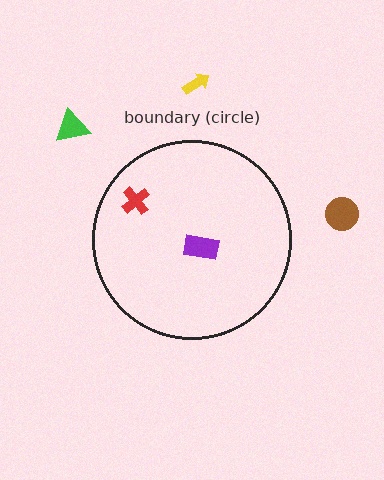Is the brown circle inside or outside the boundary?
Outside.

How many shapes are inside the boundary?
2 inside, 3 outside.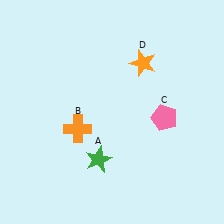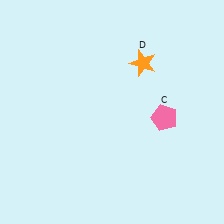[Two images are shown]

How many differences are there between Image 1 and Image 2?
There are 2 differences between the two images.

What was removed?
The orange cross (B), the green star (A) were removed in Image 2.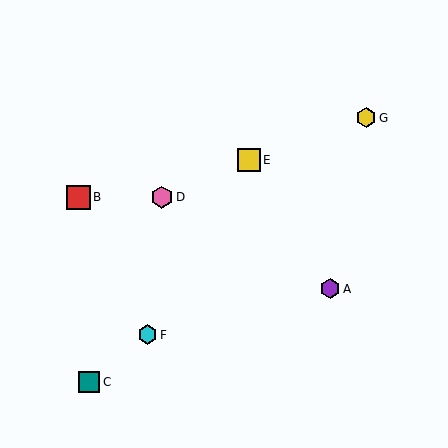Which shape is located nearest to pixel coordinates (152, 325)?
The cyan hexagon (labeled F) at (148, 335) is nearest to that location.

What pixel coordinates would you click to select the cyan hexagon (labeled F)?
Click at (148, 335) to select the cyan hexagon F.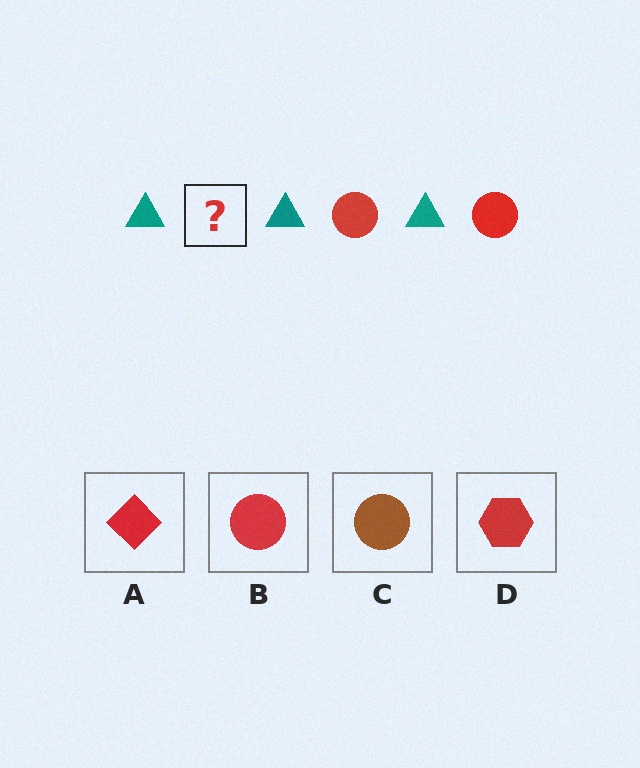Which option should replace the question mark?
Option B.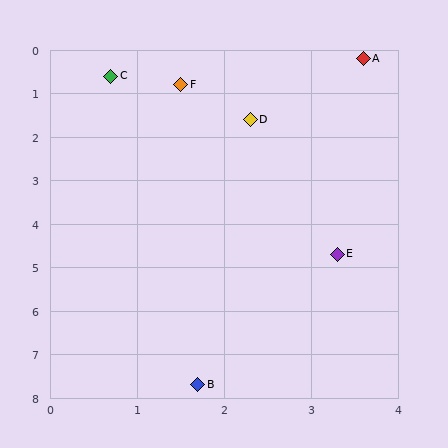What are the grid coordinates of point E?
Point E is at approximately (3.3, 4.7).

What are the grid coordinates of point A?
Point A is at approximately (3.6, 0.2).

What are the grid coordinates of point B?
Point B is at approximately (1.7, 7.7).